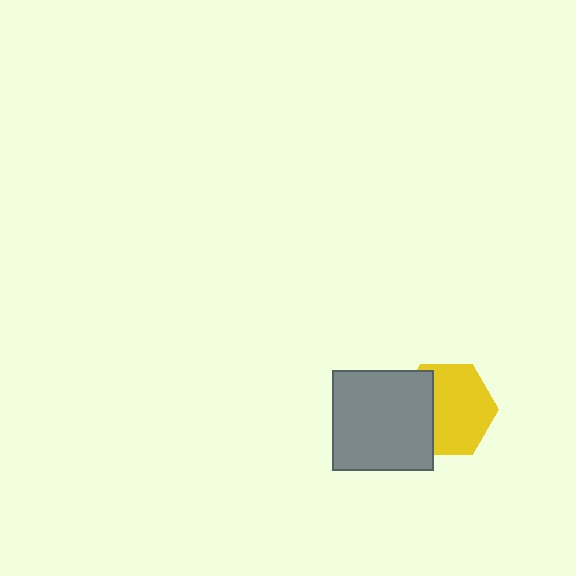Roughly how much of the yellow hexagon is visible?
Most of it is visible (roughly 68%).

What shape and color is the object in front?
The object in front is a gray square.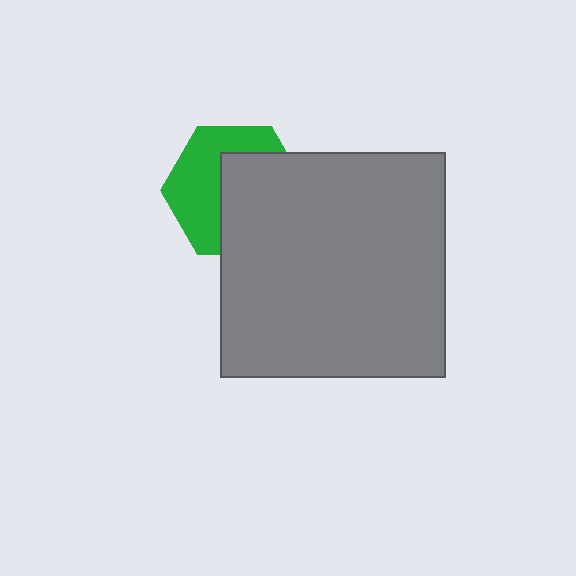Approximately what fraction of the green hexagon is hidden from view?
Roughly 53% of the green hexagon is hidden behind the gray square.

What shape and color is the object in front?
The object in front is a gray square.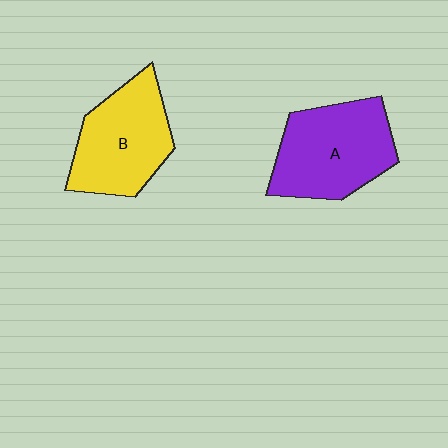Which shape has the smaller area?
Shape B (yellow).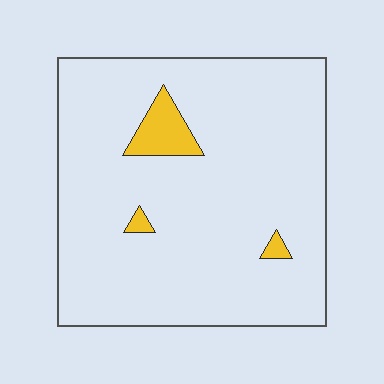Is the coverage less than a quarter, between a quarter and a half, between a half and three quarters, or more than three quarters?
Less than a quarter.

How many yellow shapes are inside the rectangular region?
3.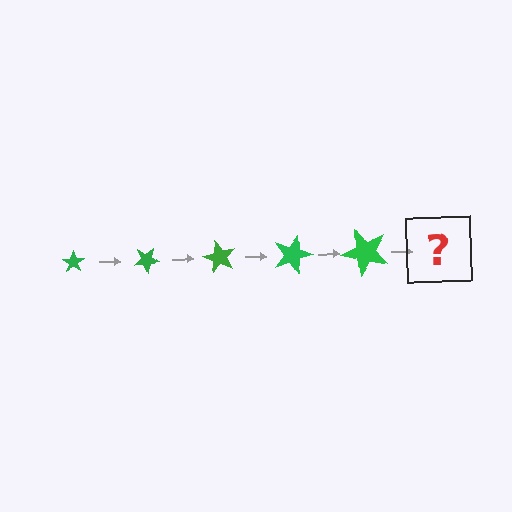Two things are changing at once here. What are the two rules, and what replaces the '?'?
The two rules are that the star grows larger each step and it rotates 30 degrees each step. The '?' should be a star, larger than the previous one and rotated 150 degrees from the start.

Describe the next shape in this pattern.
It should be a star, larger than the previous one and rotated 150 degrees from the start.